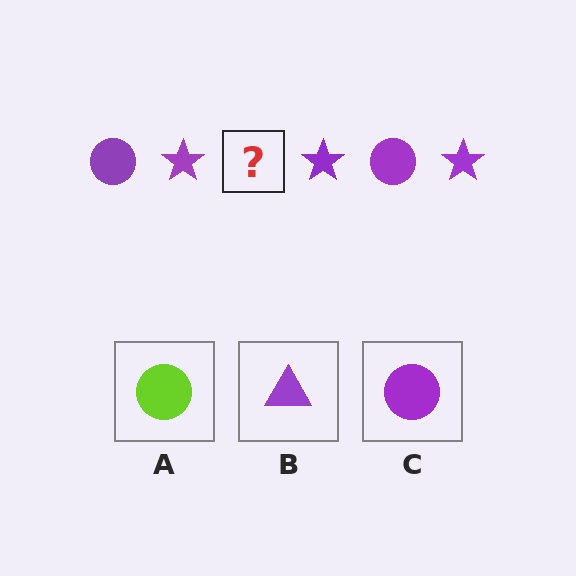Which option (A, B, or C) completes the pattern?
C.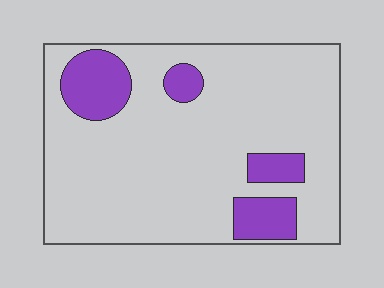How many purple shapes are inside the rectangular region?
4.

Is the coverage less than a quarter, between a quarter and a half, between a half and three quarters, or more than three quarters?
Less than a quarter.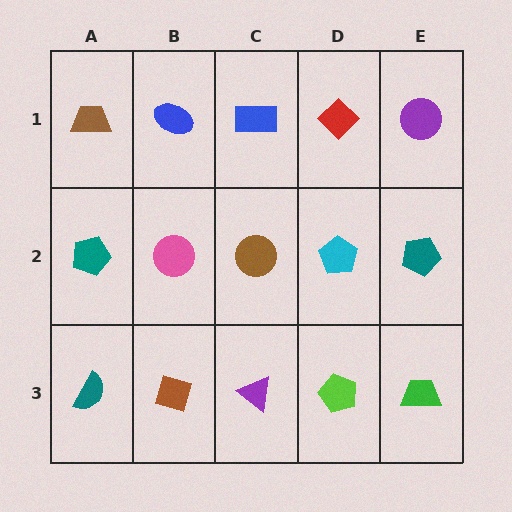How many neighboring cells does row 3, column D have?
3.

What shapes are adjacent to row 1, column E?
A teal pentagon (row 2, column E), a red diamond (row 1, column D).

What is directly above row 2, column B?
A blue ellipse.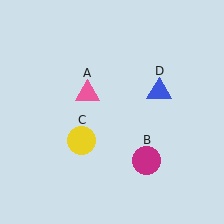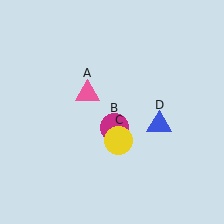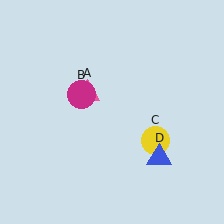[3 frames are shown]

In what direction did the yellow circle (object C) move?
The yellow circle (object C) moved right.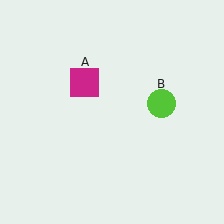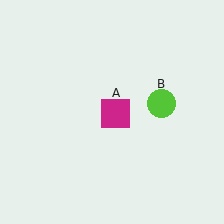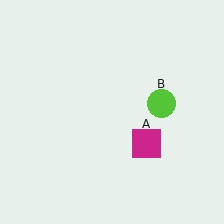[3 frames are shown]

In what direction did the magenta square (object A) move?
The magenta square (object A) moved down and to the right.